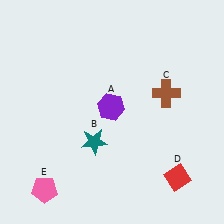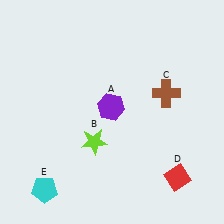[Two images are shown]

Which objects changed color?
B changed from teal to lime. E changed from pink to cyan.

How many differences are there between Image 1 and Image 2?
There are 2 differences between the two images.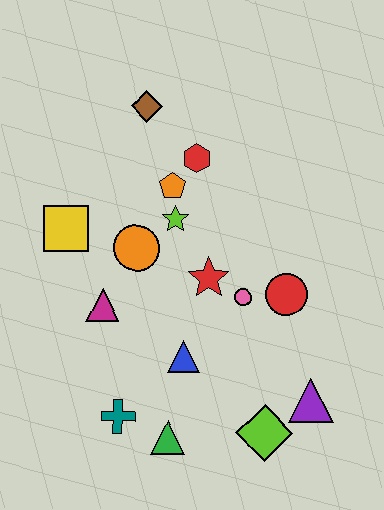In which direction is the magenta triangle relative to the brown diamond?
The magenta triangle is below the brown diamond.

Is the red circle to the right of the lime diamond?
Yes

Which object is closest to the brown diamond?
The red hexagon is closest to the brown diamond.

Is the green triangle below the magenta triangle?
Yes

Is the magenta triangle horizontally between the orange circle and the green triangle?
No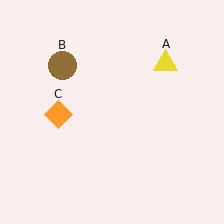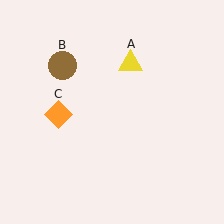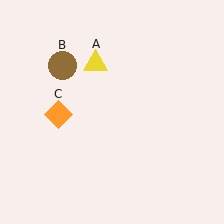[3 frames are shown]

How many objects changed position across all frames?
1 object changed position: yellow triangle (object A).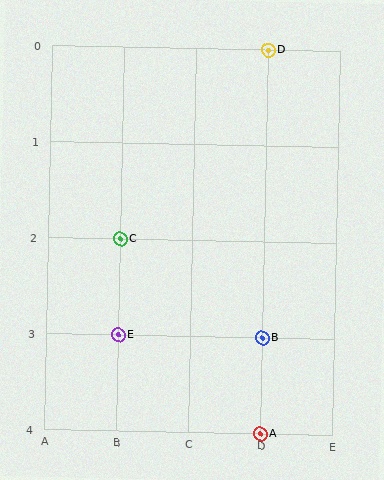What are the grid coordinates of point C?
Point C is at grid coordinates (B, 2).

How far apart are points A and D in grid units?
Points A and D are 4 rows apart.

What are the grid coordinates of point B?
Point B is at grid coordinates (D, 3).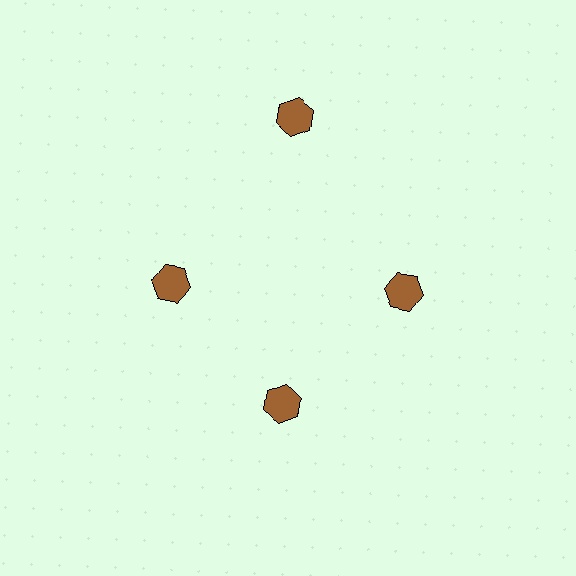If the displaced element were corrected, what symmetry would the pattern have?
It would have 4-fold rotational symmetry — the pattern would map onto itself every 90 degrees.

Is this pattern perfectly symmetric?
No. The 4 brown hexagons are arranged in a ring, but one element near the 12 o'clock position is pushed outward from the center, breaking the 4-fold rotational symmetry.